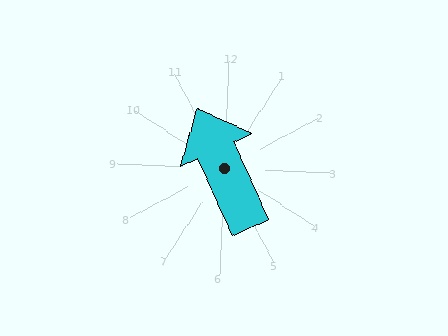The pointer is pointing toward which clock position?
Roughly 11 o'clock.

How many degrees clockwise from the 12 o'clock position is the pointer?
Approximately 333 degrees.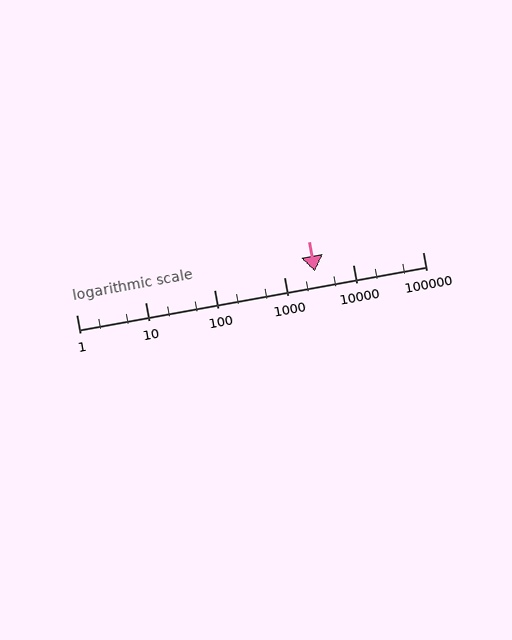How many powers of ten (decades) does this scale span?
The scale spans 5 decades, from 1 to 100000.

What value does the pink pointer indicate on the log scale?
The pointer indicates approximately 2800.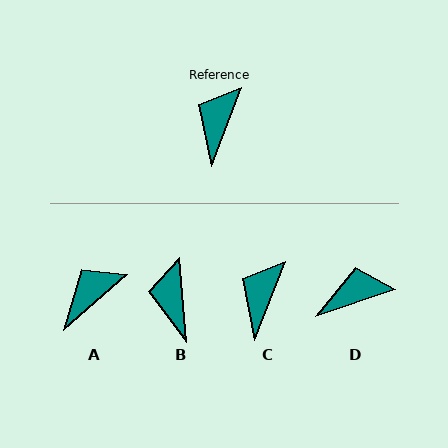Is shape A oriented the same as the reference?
No, it is off by about 28 degrees.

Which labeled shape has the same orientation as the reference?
C.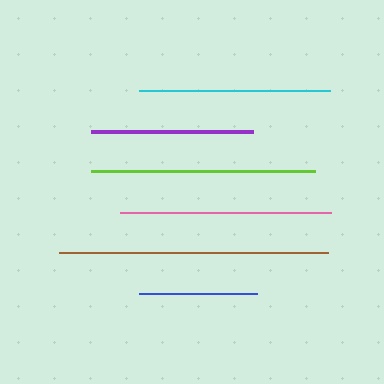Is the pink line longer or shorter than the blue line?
The pink line is longer than the blue line.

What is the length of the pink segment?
The pink segment is approximately 211 pixels long.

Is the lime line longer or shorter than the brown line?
The brown line is longer than the lime line.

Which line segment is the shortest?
The blue line is the shortest at approximately 118 pixels.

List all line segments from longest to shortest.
From longest to shortest: brown, lime, pink, cyan, purple, blue.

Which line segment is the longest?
The brown line is the longest at approximately 268 pixels.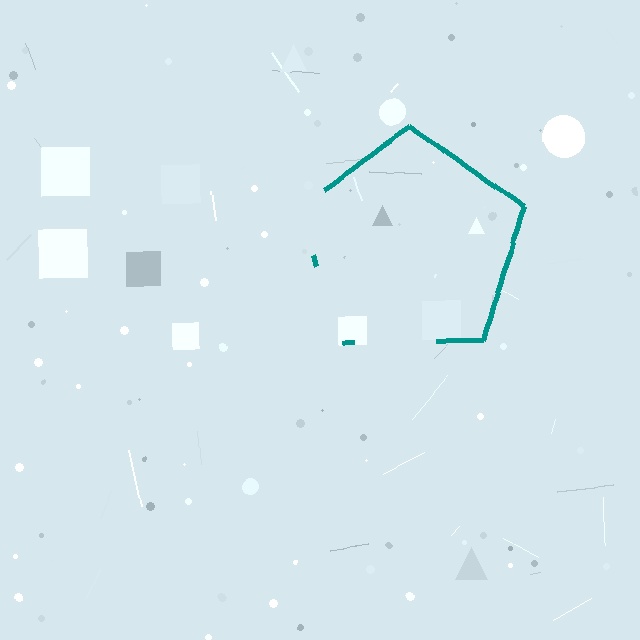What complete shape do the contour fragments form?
The contour fragments form a pentagon.